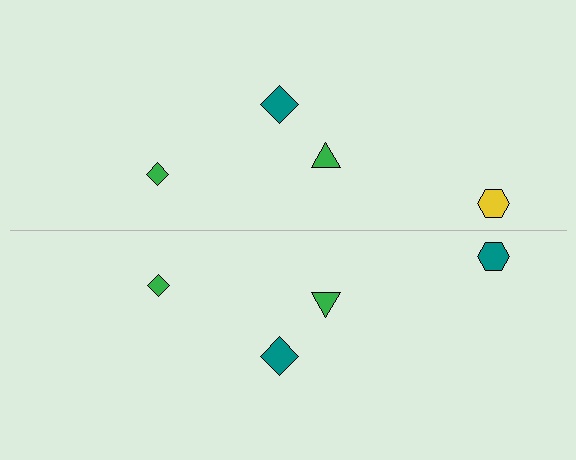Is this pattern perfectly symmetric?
No, the pattern is not perfectly symmetric. The teal hexagon on the bottom side breaks the symmetry — its mirror counterpart is yellow.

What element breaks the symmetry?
The teal hexagon on the bottom side breaks the symmetry — its mirror counterpart is yellow.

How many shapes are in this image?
There are 8 shapes in this image.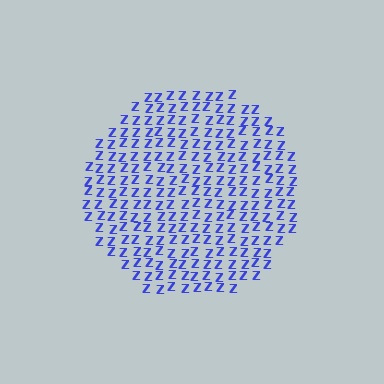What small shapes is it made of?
It is made of small letter Z's.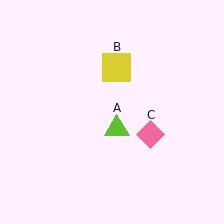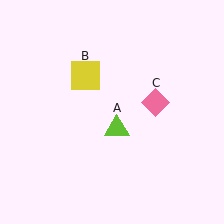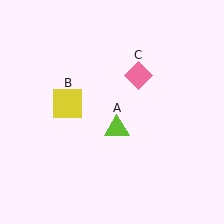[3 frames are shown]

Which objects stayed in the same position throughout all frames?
Lime triangle (object A) remained stationary.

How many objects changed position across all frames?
2 objects changed position: yellow square (object B), pink diamond (object C).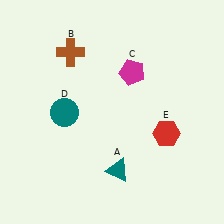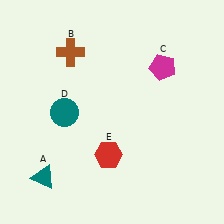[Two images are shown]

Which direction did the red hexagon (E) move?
The red hexagon (E) moved left.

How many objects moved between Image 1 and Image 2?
3 objects moved between the two images.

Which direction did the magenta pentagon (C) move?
The magenta pentagon (C) moved right.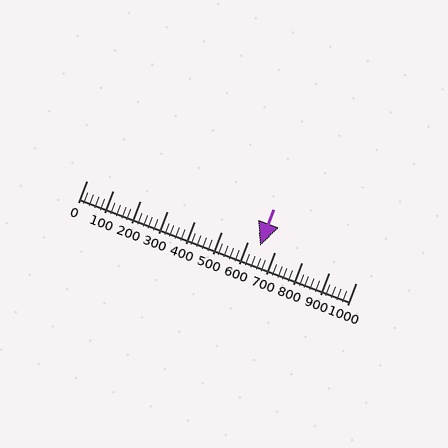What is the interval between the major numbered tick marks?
The major tick marks are spaced 100 units apart.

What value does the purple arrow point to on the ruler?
The purple arrow points to approximately 643.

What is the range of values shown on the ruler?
The ruler shows values from 0 to 1000.